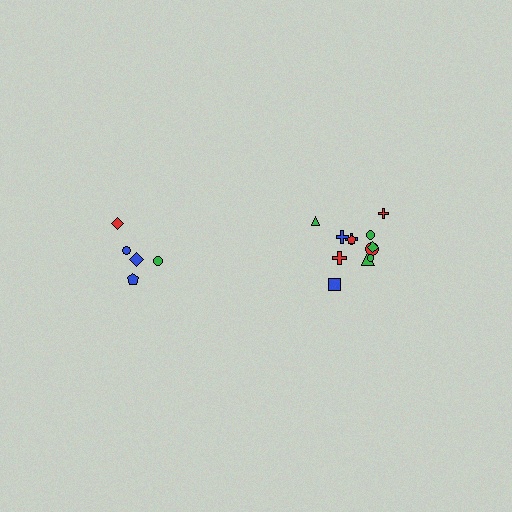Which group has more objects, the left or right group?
The right group.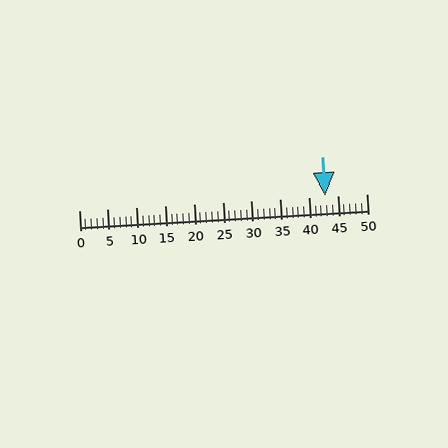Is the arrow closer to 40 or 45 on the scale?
The arrow is closer to 45.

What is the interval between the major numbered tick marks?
The major tick marks are spaced 5 units apart.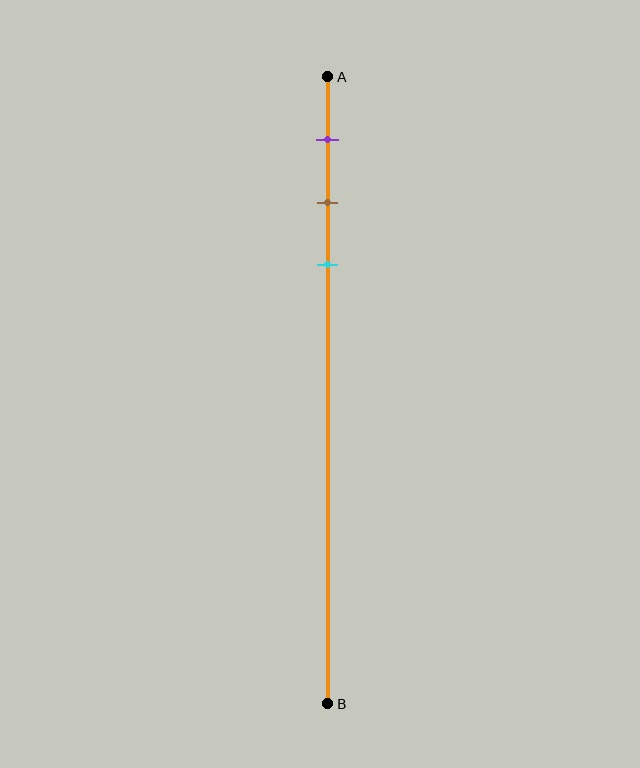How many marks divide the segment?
There are 3 marks dividing the segment.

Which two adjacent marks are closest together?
The brown and cyan marks are the closest adjacent pair.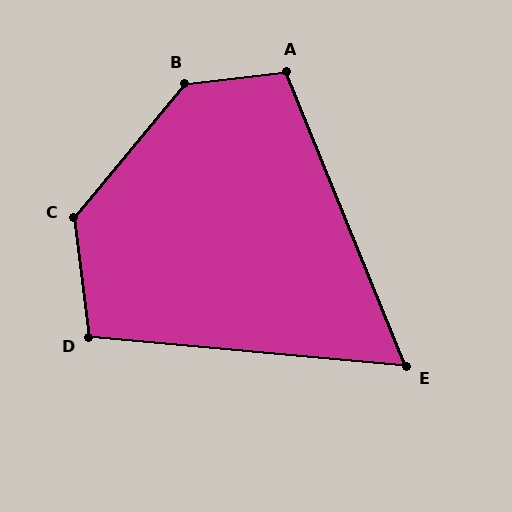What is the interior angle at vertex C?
Approximately 133 degrees (obtuse).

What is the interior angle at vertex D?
Approximately 102 degrees (obtuse).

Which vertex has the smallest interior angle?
E, at approximately 63 degrees.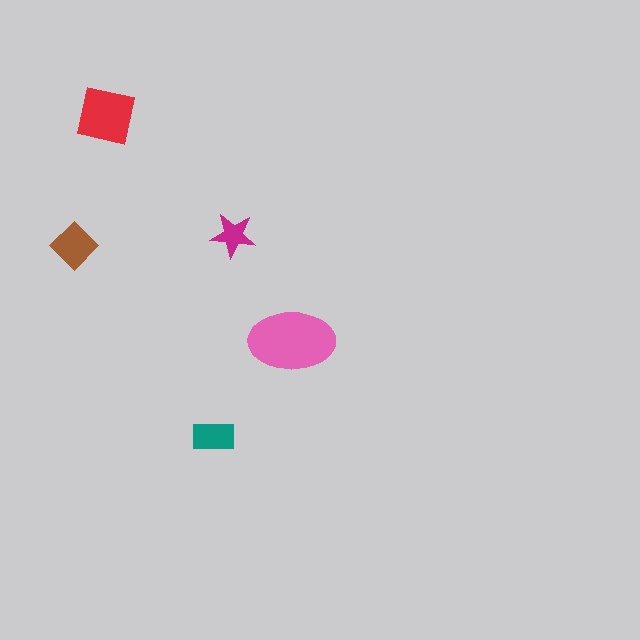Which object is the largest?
The pink ellipse.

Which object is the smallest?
The magenta star.